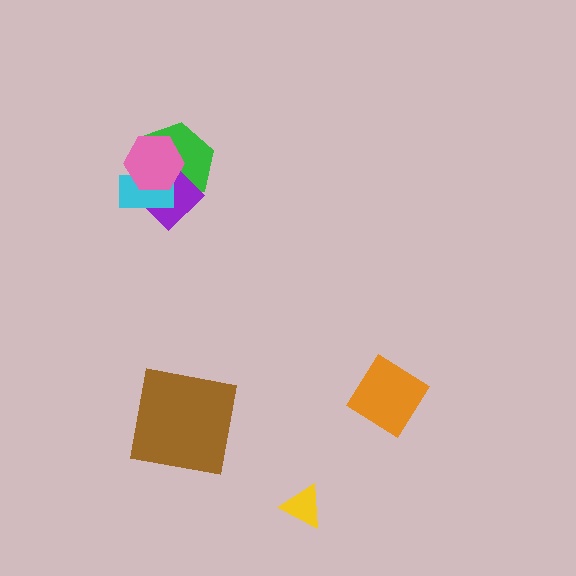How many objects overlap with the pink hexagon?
3 objects overlap with the pink hexagon.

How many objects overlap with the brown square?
0 objects overlap with the brown square.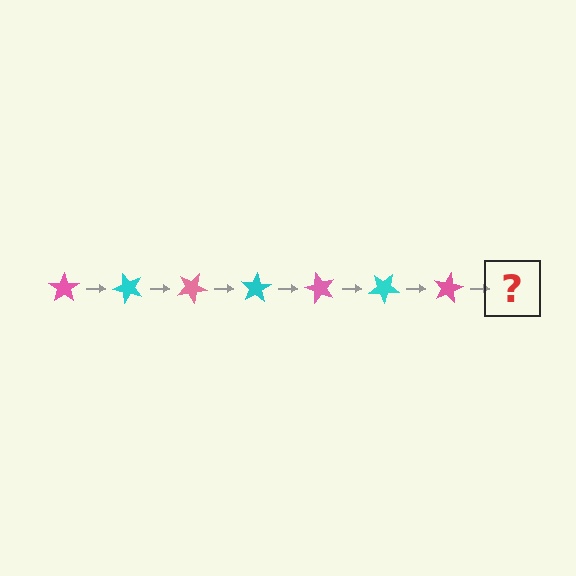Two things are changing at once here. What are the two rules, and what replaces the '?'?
The two rules are that it rotates 50 degrees each step and the color cycles through pink and cyan. The '?' should be a cyan star, rotated 350 degrees from the start.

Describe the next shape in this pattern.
It should be a cyan star, rotated 350 degrees from the start.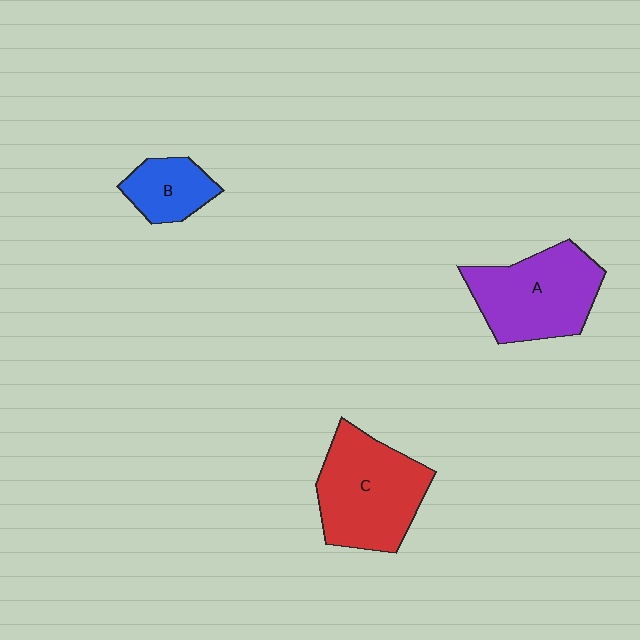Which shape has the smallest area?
Shape B (blue).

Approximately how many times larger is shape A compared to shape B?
Approximately 2.1 times.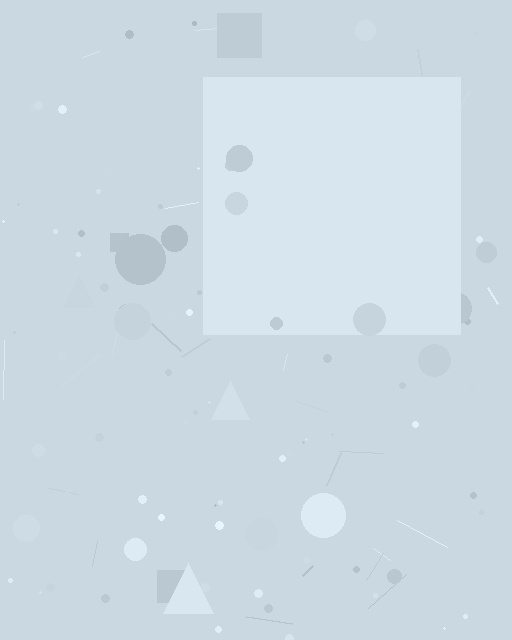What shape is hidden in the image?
A square is hidden in the image.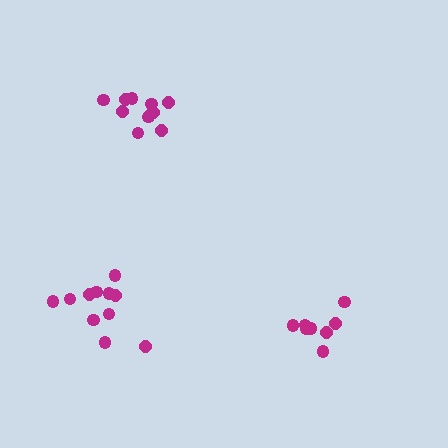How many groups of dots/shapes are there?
There are 3 groups.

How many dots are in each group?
Group 1: 8 dots, Group 2: 11 dots, Group 3: 11 dots (30 total).